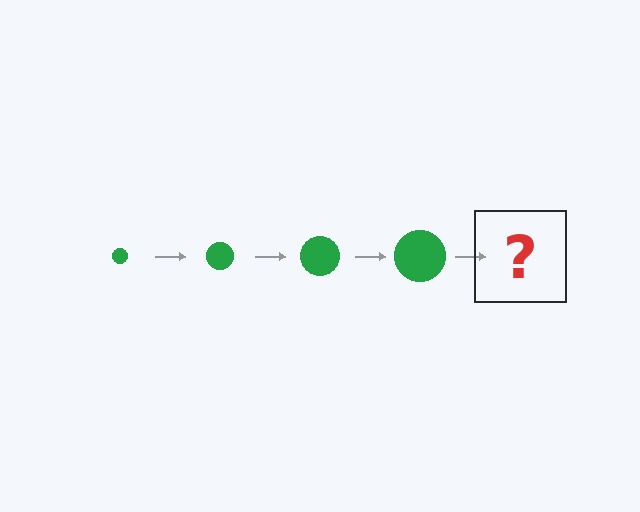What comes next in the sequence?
The next element should be a green circle, larger than the previous one.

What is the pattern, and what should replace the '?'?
The pattern is that the circle gets progressively larger each step. The '?' should be a green circle, larger than the previous one.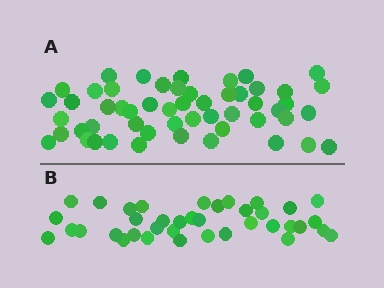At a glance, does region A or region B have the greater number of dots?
Region A (the top region) has more dots.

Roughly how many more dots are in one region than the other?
Region A has approximately 15 more dots than region B.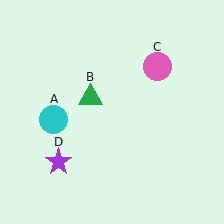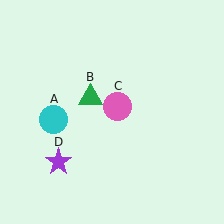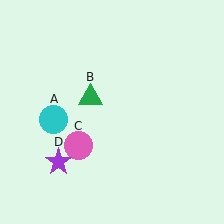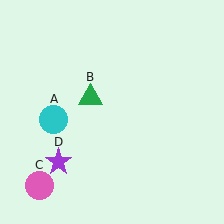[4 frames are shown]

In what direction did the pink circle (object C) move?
The pink circle (object C) moved down and to the left.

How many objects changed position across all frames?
1 object changed position: pink circle (object C).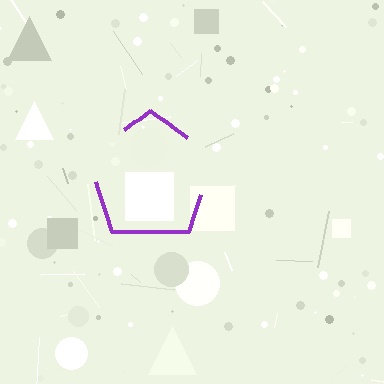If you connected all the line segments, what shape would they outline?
They would outline a pentagon.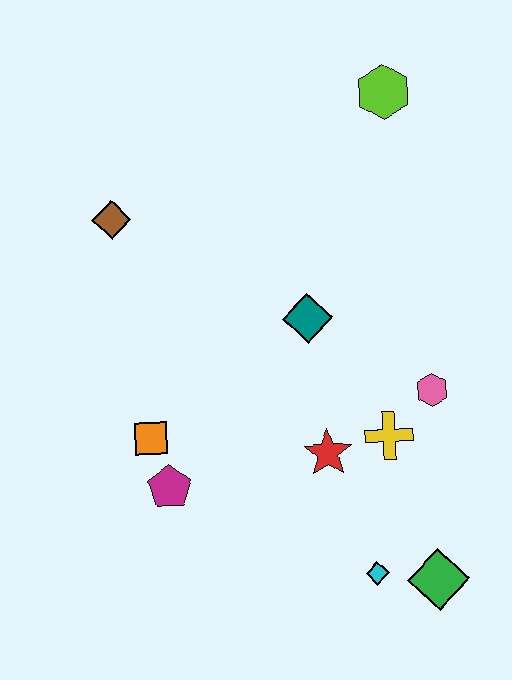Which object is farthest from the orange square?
The lime hexagon is farthest from the orange square.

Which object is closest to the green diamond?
The cyan diamond is closest to the green diamond.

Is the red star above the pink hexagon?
No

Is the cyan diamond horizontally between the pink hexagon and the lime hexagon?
No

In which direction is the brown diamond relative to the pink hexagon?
The brown diamond is to the left of the pink hexagon.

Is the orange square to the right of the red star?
No